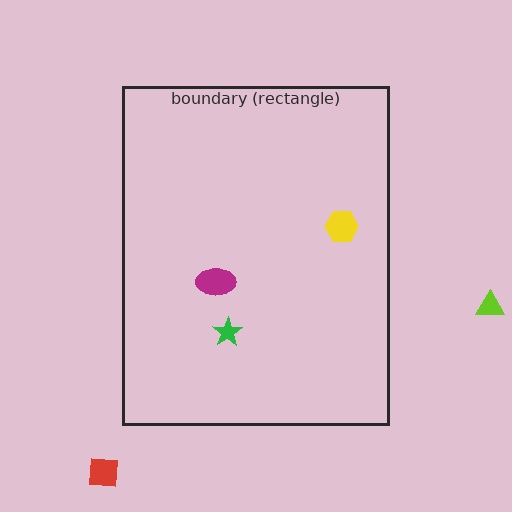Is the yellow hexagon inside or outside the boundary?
Inside.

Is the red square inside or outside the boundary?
Outside.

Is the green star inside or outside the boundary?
Inside.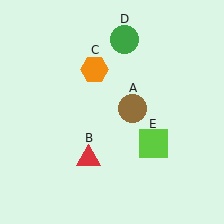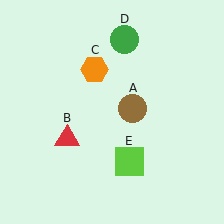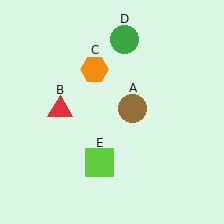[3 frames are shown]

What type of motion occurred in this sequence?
The red triangle (object B), lime square (object E) rotated clockwise around the center of the scene.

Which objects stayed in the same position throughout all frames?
Brown circle (object A) and orange hexagon (object C) and green circle (object D) remained stationary.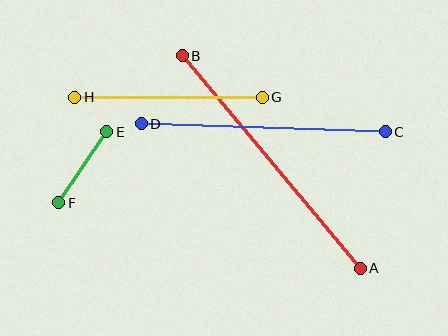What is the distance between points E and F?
The distance is approximately 86 pixels.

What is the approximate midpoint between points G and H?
The midpoint is at approximately (168, 97) pixels.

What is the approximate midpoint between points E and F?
The midpoint is at approximately (83, 167) pixels.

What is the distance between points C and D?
The distance is approximately 244 pixels.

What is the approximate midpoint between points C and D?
The midpoint is at approximately (263, 128) pixels.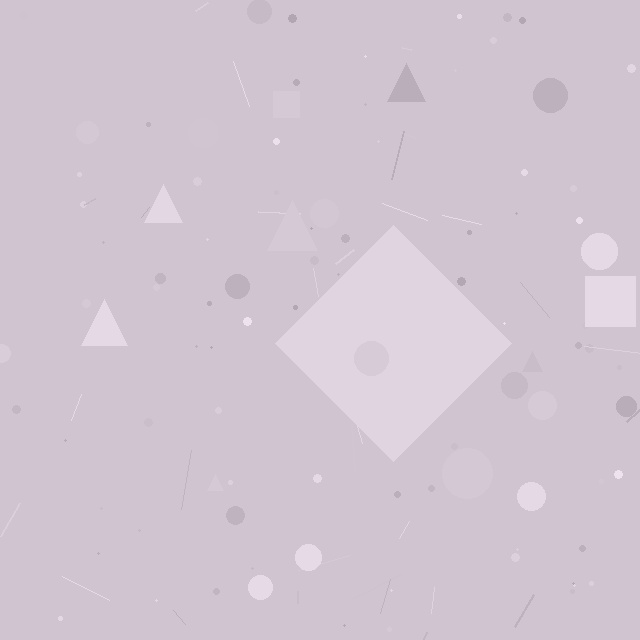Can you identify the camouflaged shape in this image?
The camouflaged shape is a diamond.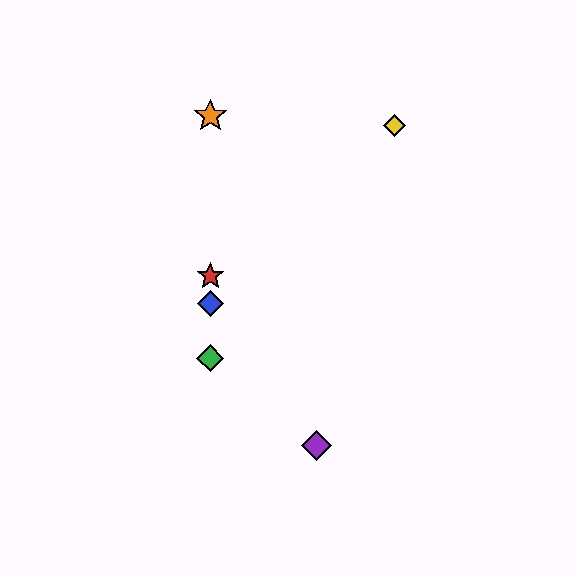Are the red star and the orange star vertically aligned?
Yes, both are at x≈210.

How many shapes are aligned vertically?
4 shapes (the red star, the blue diamond, the green diamond, the orange star) are aligned vertically.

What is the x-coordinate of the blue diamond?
The blue diamond is at x≈210.